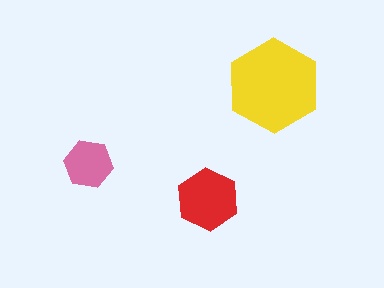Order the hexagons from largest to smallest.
the yellow one, the red one, the pink one.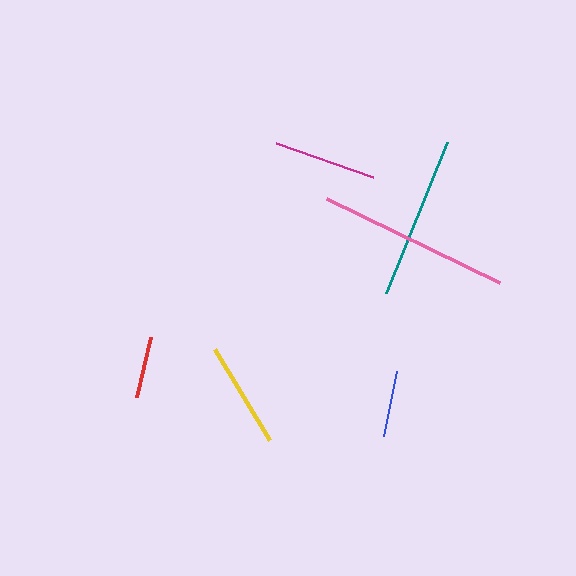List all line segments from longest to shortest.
From longest to shortest: pink, teal, yellow, magenta, blue, red.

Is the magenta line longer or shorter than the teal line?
The teal line is longer than the magenta line.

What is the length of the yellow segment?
The yellow segment is approximately 106 pixels long.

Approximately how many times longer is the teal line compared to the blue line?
The teal line is approximately 2.5 times the length of the blue line.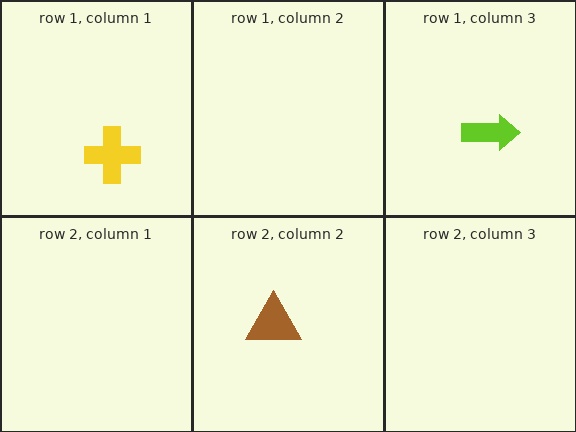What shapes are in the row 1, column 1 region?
The yellow cross.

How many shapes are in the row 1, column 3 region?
1.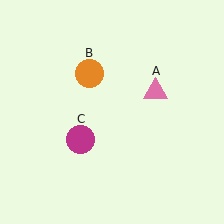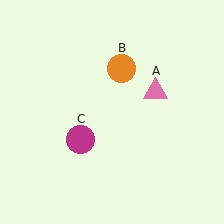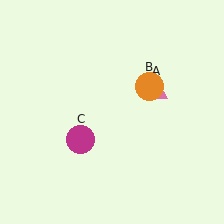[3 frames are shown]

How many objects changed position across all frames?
1 object changed position: orange circle (object B).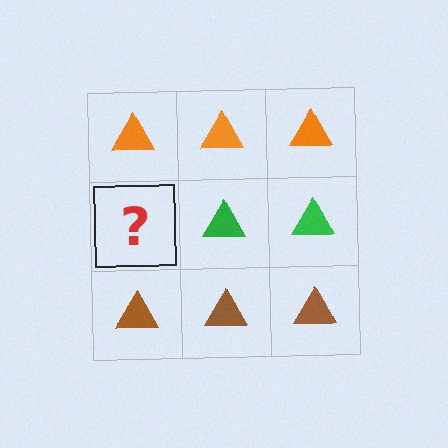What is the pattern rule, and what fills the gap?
The rule is that each row has a consistent color. The gap should be filled with a green triangle.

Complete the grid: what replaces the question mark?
The question mark should be replaced with a green triangle.